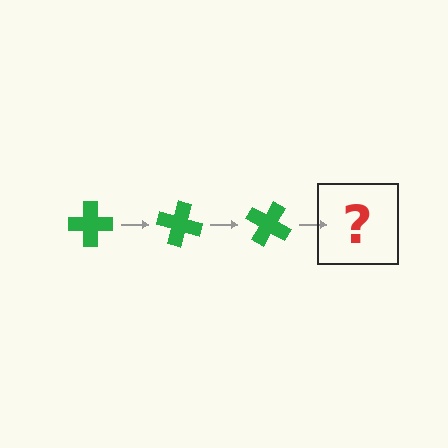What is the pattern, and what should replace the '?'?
The pattern is that the cross rotates 15 degrees each step. The '?' should be a green cross rotated 45 degrees.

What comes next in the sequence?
The next element should be a green cross rotated 45 degrees.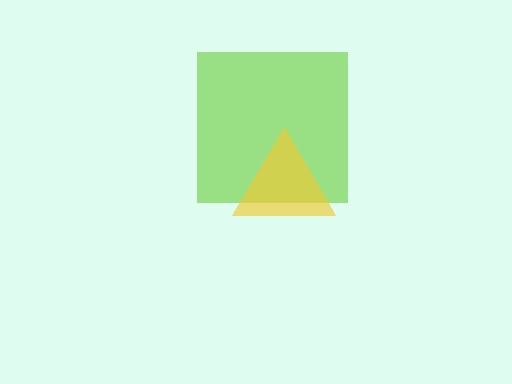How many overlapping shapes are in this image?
There are 2 overlapping shapes in the image.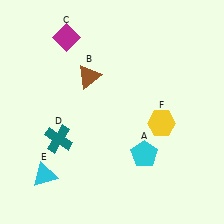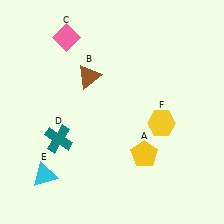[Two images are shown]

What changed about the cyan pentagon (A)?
In Image 1, A is cyan. In Image 2, it changed to yellow.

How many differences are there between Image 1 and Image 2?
There are 2 differences between the two images.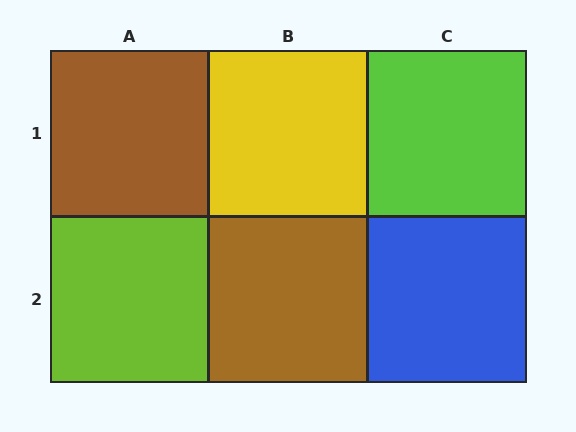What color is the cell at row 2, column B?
Brown.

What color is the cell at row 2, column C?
Blue.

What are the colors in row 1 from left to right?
Brown, yellow, lime.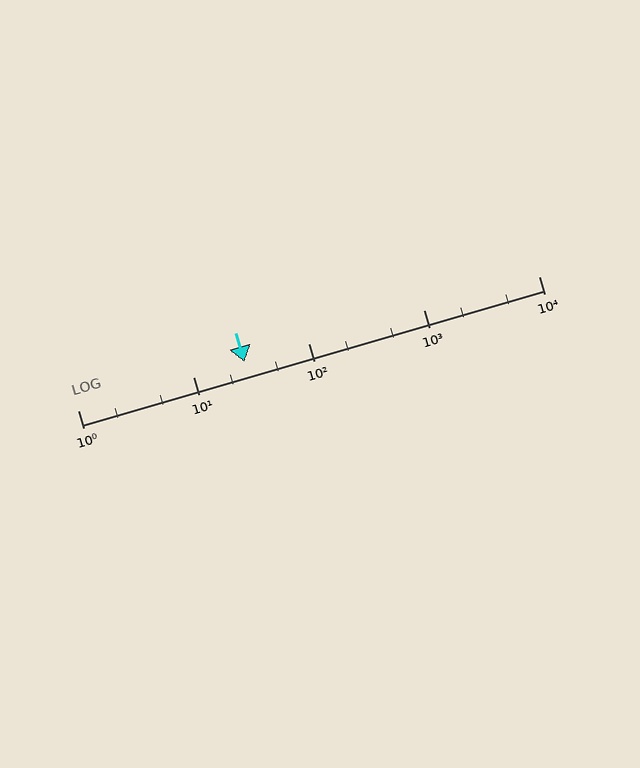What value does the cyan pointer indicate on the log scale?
The pointer indicates approximately 28.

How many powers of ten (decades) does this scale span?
The scale spans 4 decades, from 1 to 10000.